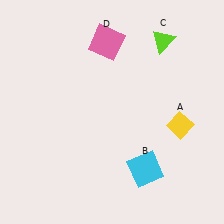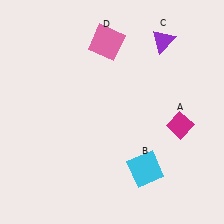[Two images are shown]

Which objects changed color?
A changed from yellow to magenta. C changed from lime to purple.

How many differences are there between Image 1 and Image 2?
There are 2 differences between the two images.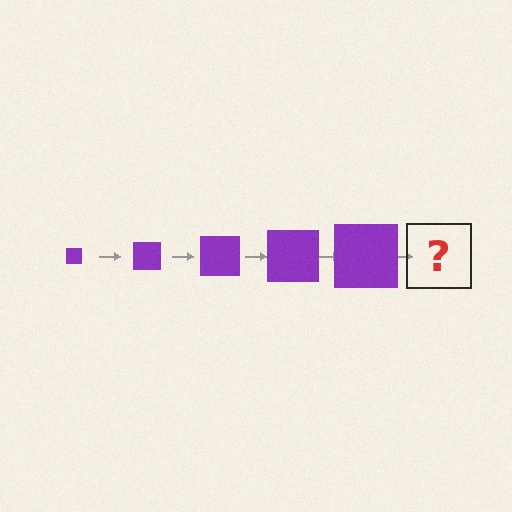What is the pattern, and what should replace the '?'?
The pattern is that the square gets progressively larger each step. The '?' should be a purple square, larger than the previous one.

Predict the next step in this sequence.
The next step is a purple square, larger than the previous one.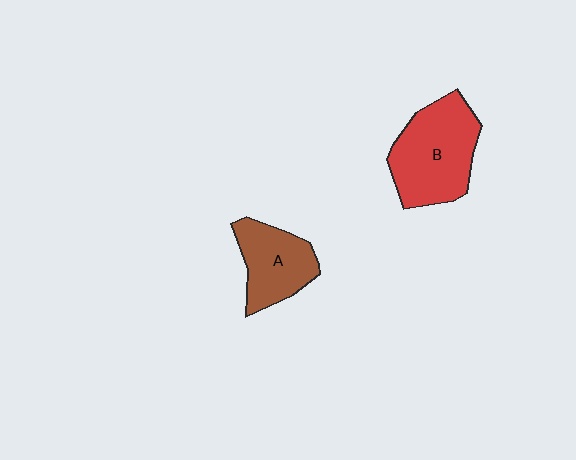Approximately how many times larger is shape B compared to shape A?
Approximately 1.5 times.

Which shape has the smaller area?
Shape A (brown).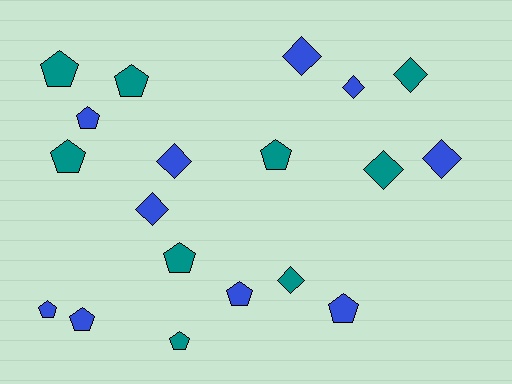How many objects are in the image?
There are 19 objects.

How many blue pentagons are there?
There are 5 blue pentagons.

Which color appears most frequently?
Blue, with 10 objects.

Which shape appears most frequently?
Pentagon, with 11 objects.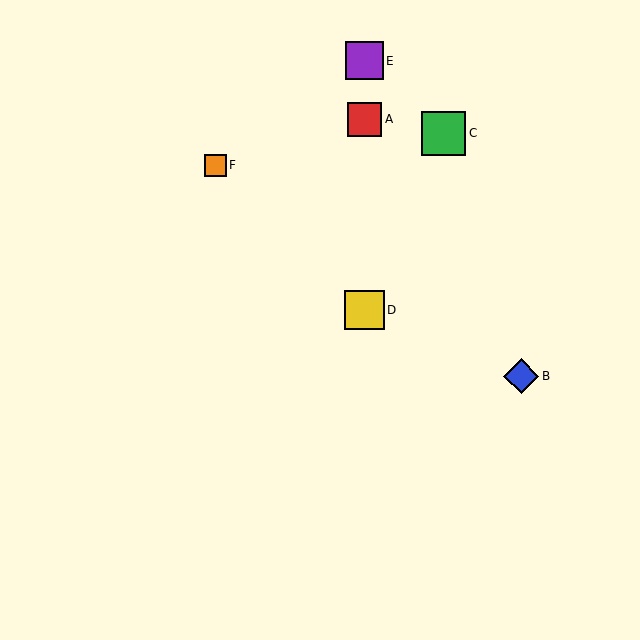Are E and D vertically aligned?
Yes, both are at x≈364.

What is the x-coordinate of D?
Object D is at x≈364.